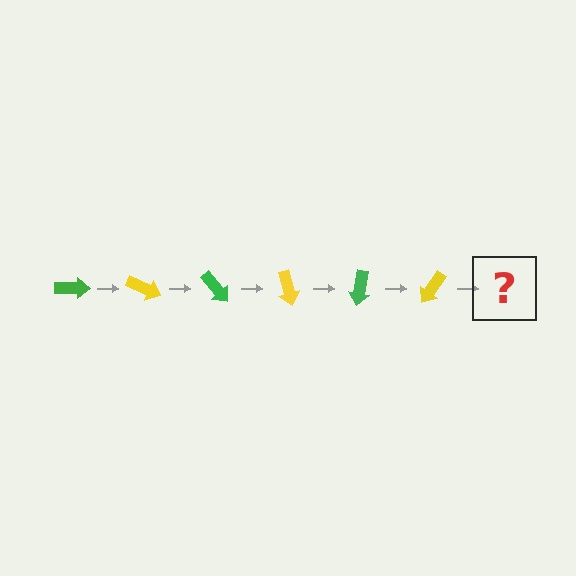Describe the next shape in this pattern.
It should be a green arrow, rotated 150 degrees from the start.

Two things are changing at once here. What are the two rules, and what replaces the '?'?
The two rules are that it rotates 25 degrees each step and the color cycles through green and yellow. The '?' should be a green arrow, rotated 150 degrees from the start.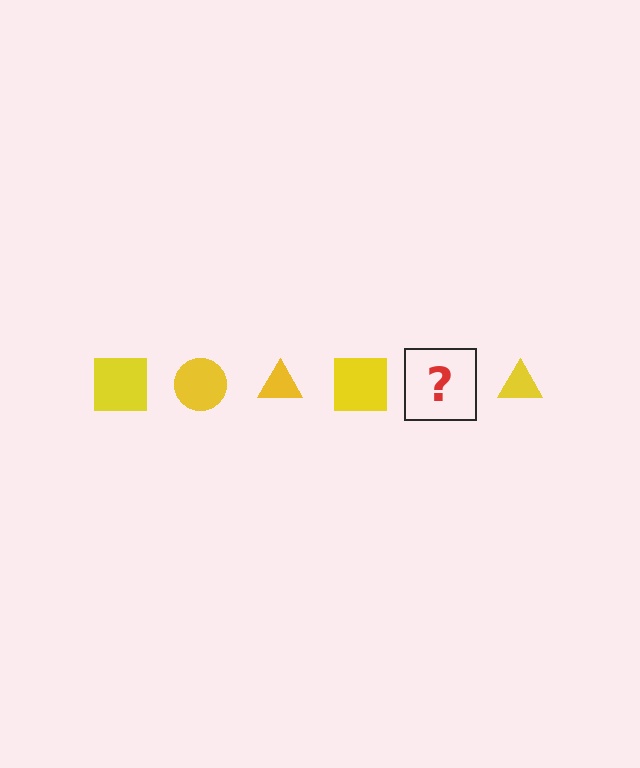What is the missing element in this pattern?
The missing element is a yellow circle.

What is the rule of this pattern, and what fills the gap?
The rule is that the pattern cycles through square, circle, triangle shapes in yellow. The gap should be filled with a yellow circle.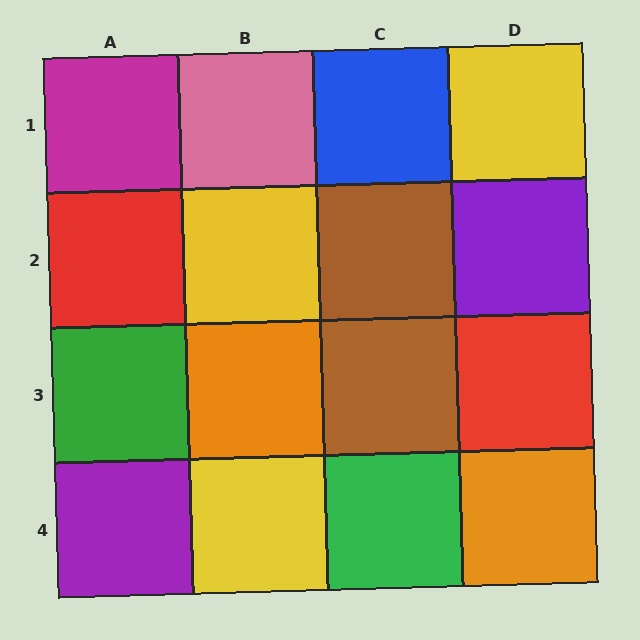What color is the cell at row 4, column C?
Green.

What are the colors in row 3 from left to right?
Green, orange, brown, red.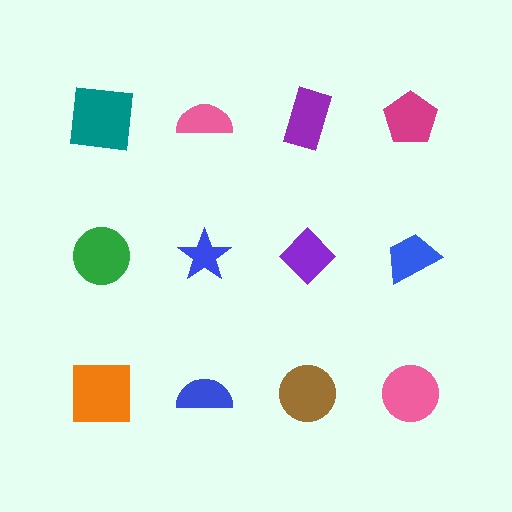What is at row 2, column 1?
A green circle.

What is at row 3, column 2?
A blue semicircle.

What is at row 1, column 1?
A teal square.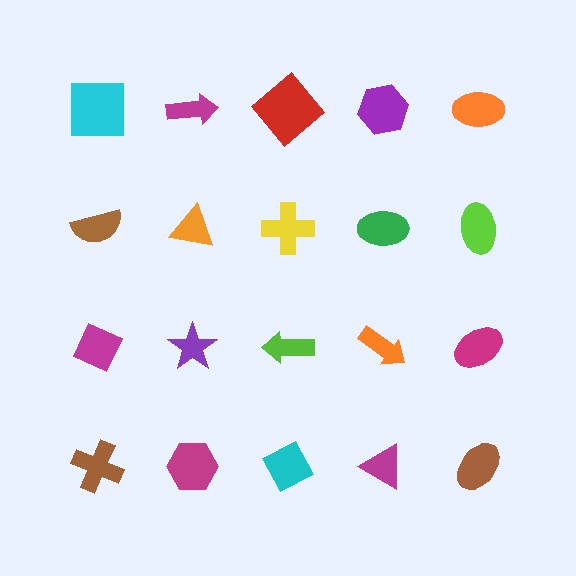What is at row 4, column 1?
A brown cross.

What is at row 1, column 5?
An orange ellipse.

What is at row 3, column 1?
A magenta diamond.